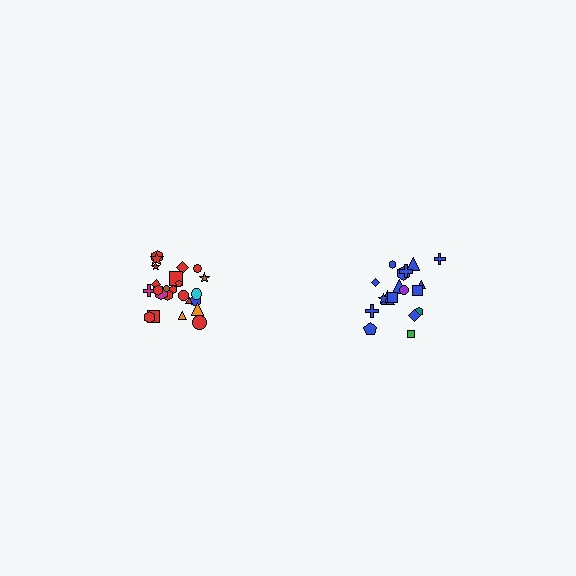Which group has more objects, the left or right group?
The left group.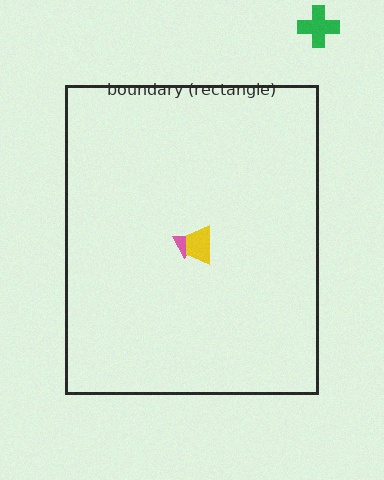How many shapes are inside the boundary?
2 inside, 1 outside.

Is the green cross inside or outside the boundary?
Outside.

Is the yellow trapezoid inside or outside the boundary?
Inside.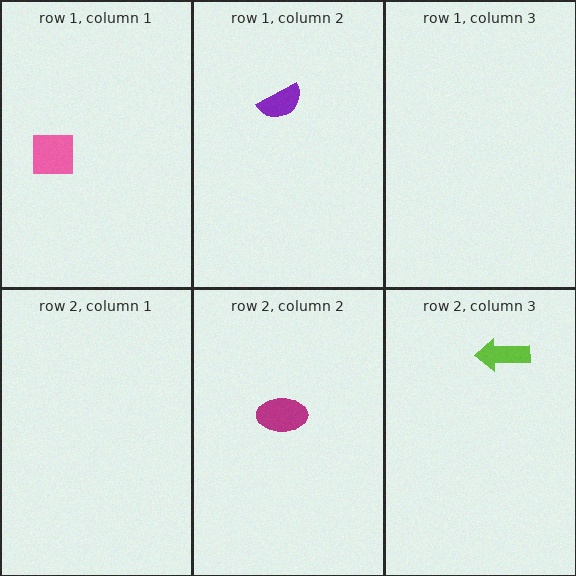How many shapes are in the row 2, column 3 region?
1.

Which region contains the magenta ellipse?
The row 2, column 2 region.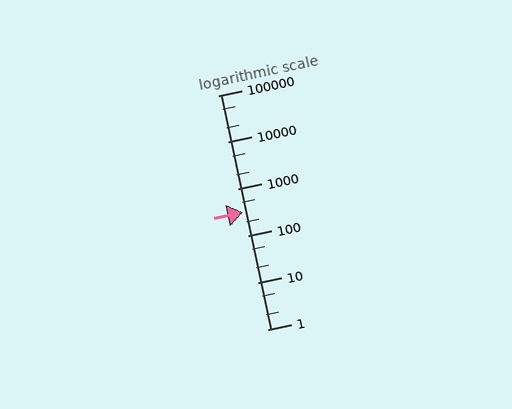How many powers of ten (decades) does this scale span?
The scale spans 5 decades, from 1 to 100000.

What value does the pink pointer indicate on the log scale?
The pointer indicates approximately 310.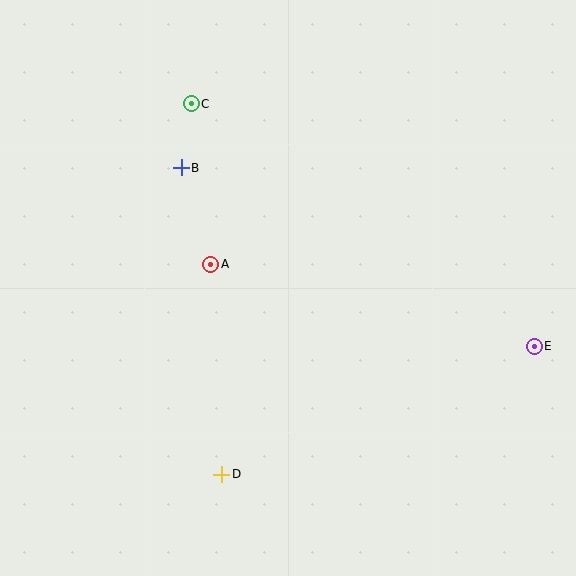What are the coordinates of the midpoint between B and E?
The midpoint between B and E is at (358, 257).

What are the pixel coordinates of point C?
Point C is at (191, 104).